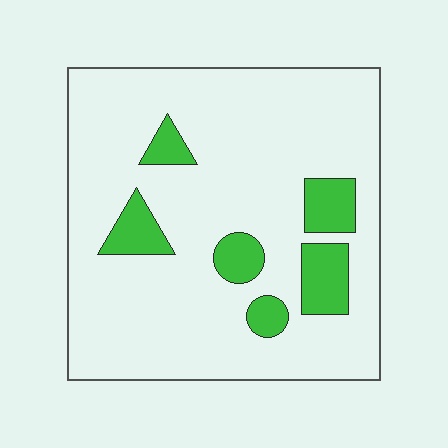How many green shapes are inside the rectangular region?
6.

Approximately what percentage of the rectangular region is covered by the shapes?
Approximately 15%.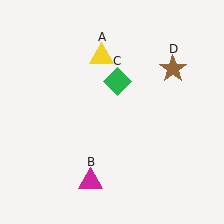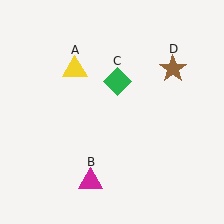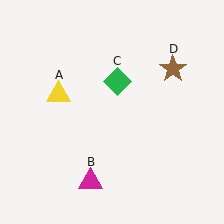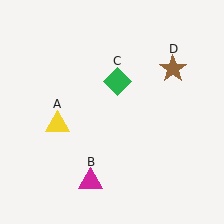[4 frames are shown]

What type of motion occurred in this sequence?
The yellow triangle (object A) rotated counterclockwise around the center of the scene.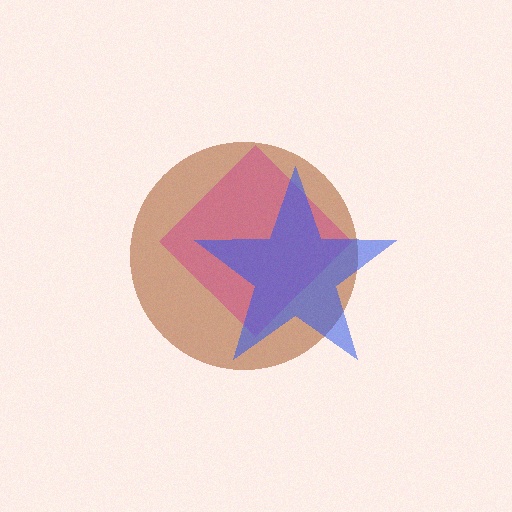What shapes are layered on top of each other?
The layered shapes are: a brown circle, a magenta diamond, a blue star.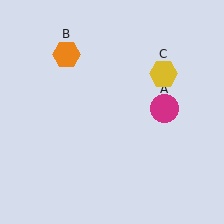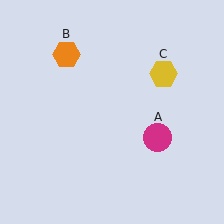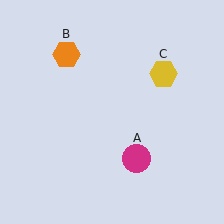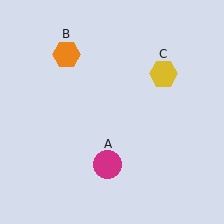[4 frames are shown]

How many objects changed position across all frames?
1 object changed position: magenta circle (object A).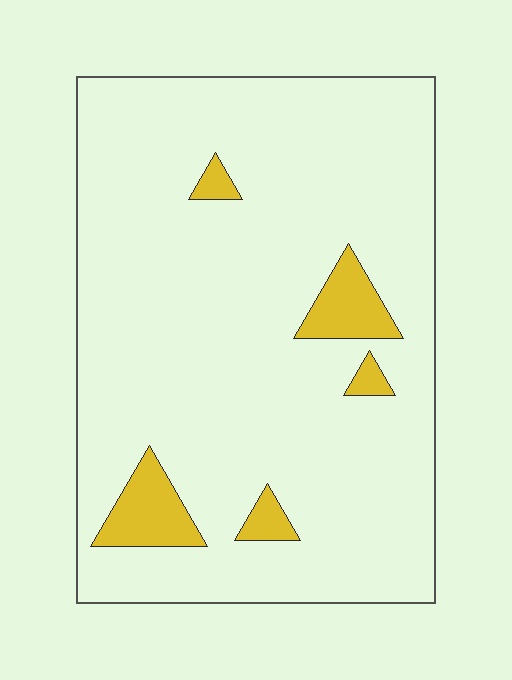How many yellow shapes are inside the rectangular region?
5.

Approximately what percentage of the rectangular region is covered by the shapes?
Approximately 10%.